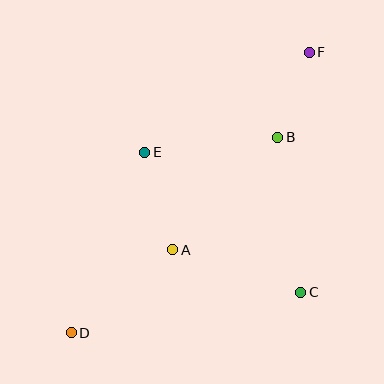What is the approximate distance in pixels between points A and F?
The distance between A and F is approximately 240 pixels.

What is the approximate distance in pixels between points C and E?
The distance between C and E is approximately 210 pixels.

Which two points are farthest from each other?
Points D and F are farthest from each other.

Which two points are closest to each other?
Points B and F are closest to each other.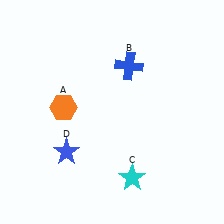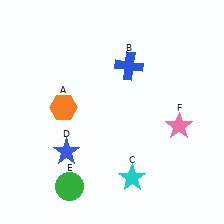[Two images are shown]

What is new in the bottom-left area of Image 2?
A green circle (E) was added in the bottom-left area of Image 2.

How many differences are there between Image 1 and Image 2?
There are 2 differences between the two images.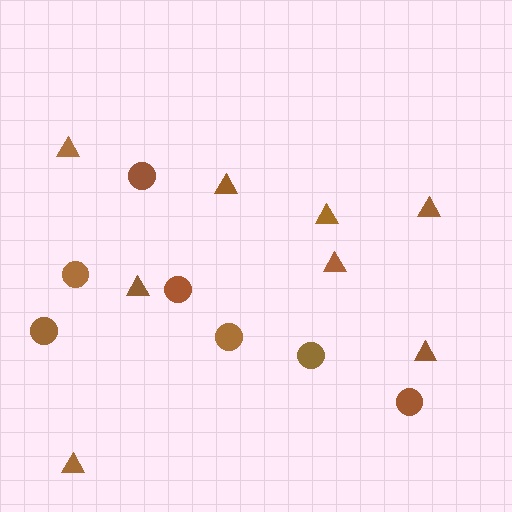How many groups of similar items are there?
There are 2 groups: one group of circles (7) and one group of triangles (8).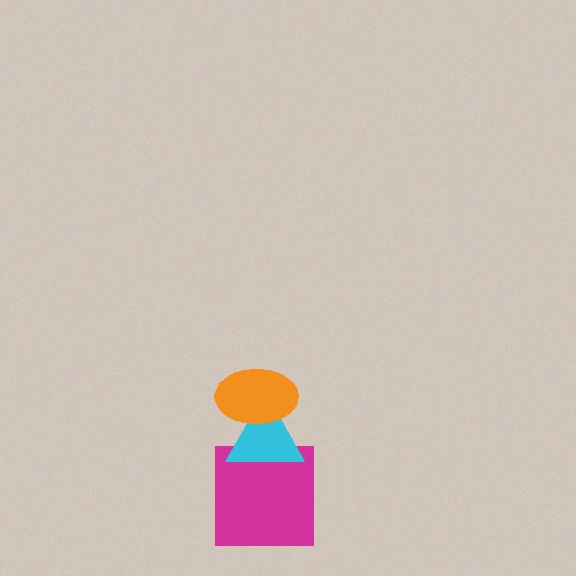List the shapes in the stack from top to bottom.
From top to bottom: the orange ellipse, the cyan triangle, the magenta square.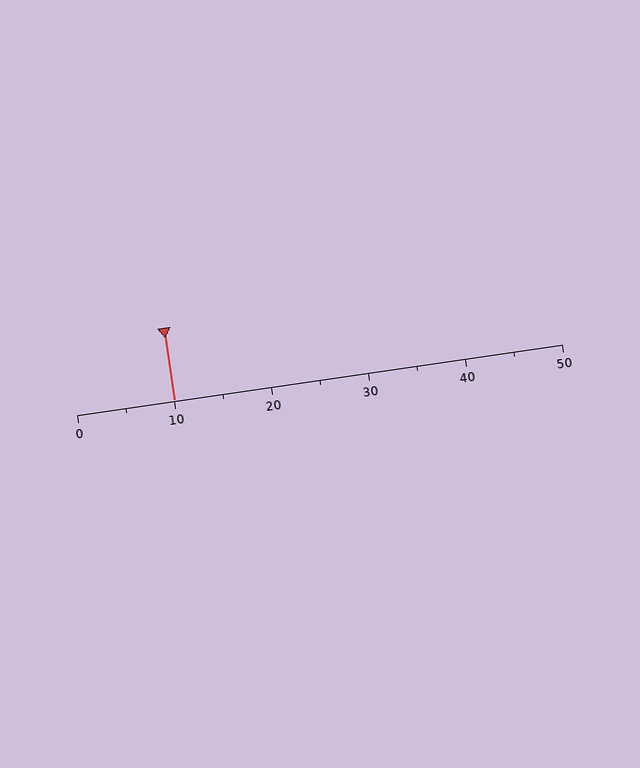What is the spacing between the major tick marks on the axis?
The major ticks are spaced 10 apart.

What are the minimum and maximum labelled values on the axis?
The axis runs from 0 to 50.